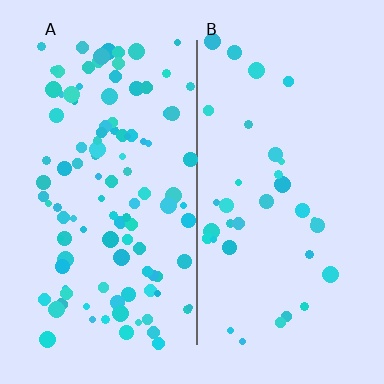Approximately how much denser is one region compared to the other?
Approximately 3.2× — region A over region B.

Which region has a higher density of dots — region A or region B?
A (the left).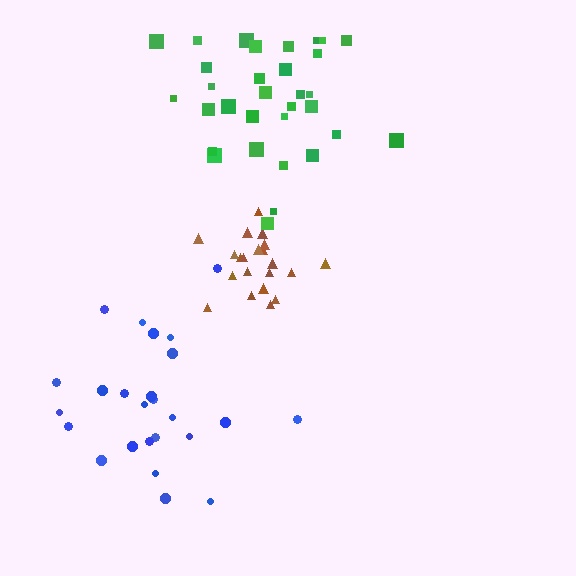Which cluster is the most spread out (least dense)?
Blue.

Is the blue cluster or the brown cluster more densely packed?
Brown.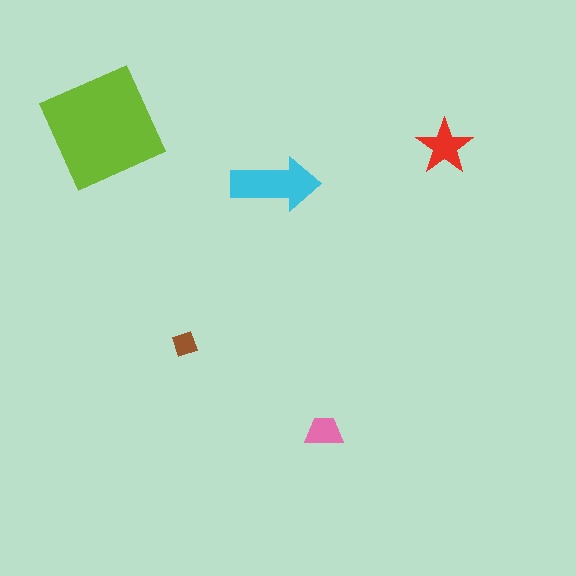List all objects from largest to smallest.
The lime square, the cyan arrow, the red star, the pink trapezoid, the brown diamond.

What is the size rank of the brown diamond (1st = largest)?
5th.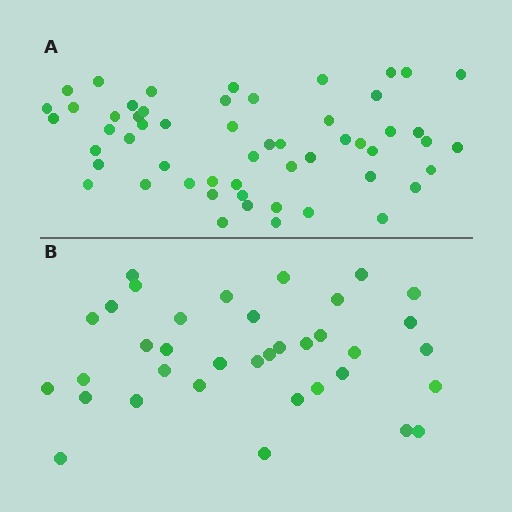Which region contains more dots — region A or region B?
Region A (the top region) has more dots.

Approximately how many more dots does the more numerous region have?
Region A has approximately 20 more dots than region B.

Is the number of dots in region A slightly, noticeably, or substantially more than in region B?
Region A has substantially more. The ratio is roughly 1.5 to 1.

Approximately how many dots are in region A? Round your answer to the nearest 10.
About 60 dots. (The exact count is 55, which rounds to 60.)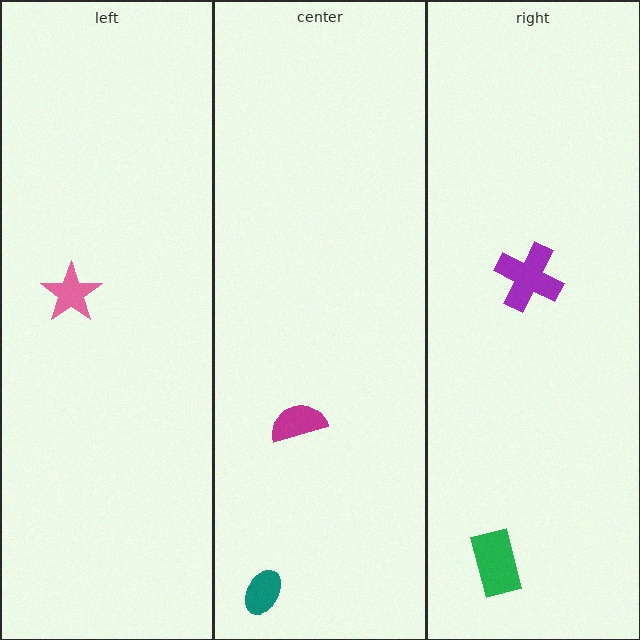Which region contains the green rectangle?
The right region.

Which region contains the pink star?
The left region.